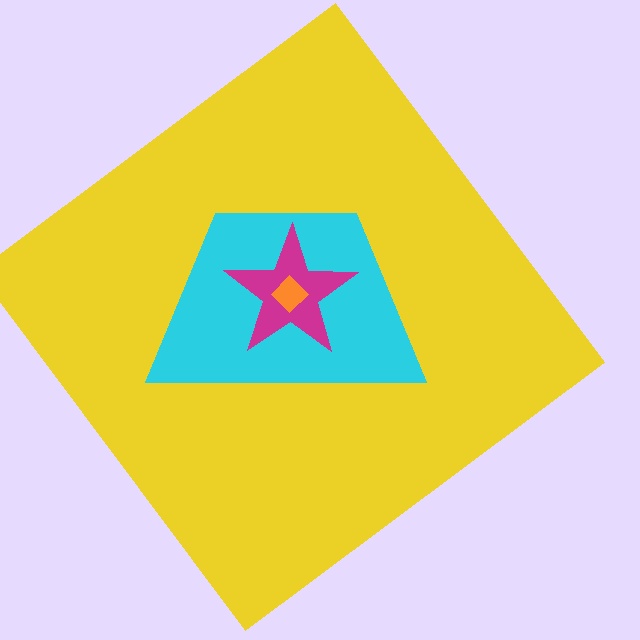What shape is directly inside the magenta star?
The orange diamond.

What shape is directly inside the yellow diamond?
The cyan trapezoid.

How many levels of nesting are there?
4.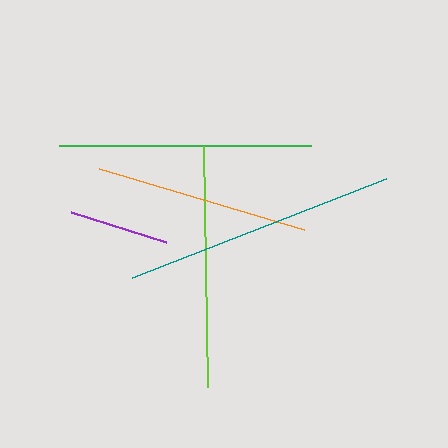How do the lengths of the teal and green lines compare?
The teal and green lines are approximately the same length.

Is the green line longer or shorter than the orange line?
The green line is longer than the orange line.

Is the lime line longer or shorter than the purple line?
The lime line is longer than the purple line.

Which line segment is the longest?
The teal line is the longest at approximately 273 pixels.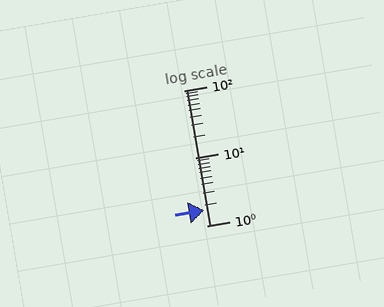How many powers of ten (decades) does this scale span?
The scale spans 2 decades, from 1 to 100.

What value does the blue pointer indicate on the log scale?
The pointer indicates approximately 1.7.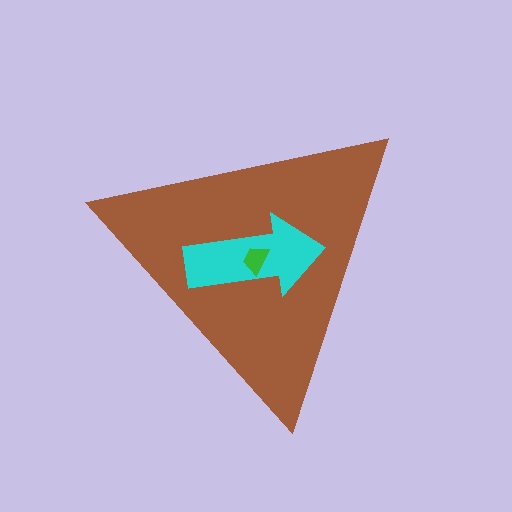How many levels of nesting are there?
3.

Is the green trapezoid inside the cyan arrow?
Yes.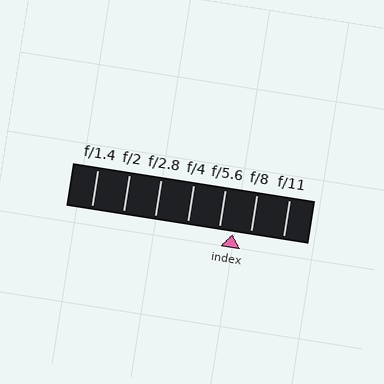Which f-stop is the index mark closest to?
The index mark is closest to f/5.6.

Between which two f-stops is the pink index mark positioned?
The index mark is between f/5.6 and f/8.